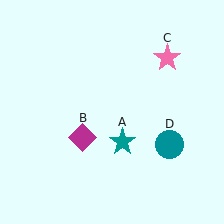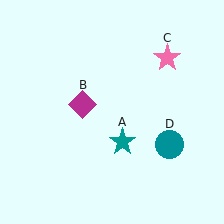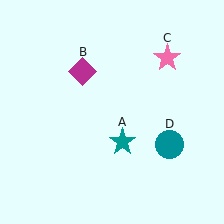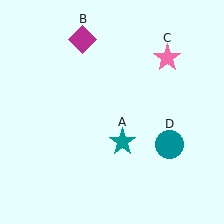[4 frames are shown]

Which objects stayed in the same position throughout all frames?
Teal star (object A) and pink star (object C) and teal circle (object D) remained stationary.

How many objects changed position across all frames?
1 object changed position: magenta diamond (object B).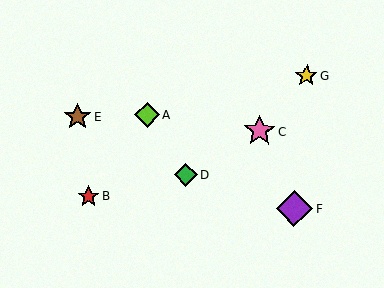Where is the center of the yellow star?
The center of the yellow star is at (307, 76).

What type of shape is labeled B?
Shape B is a red star.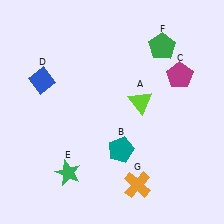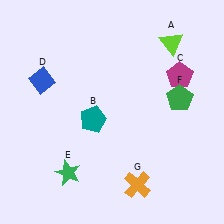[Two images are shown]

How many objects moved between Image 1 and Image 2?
3 objects moved between the two images.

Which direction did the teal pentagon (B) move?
The teal pentagon (B) moved up.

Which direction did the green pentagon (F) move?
The green pentagon (F) moved down.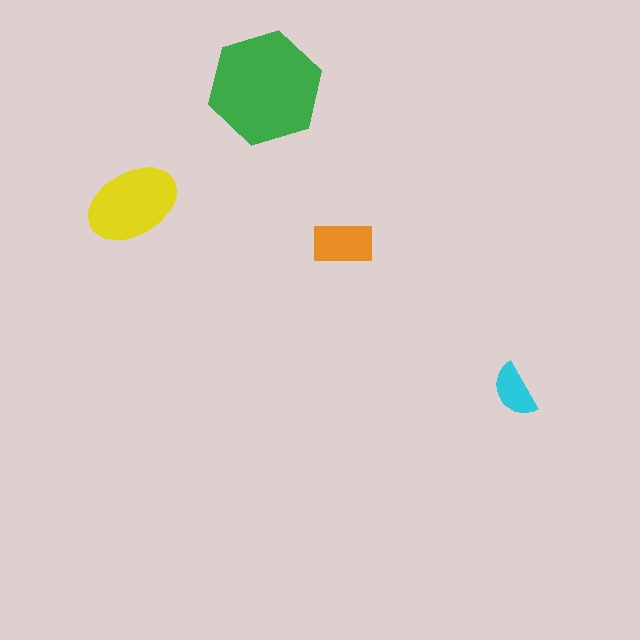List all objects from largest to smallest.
The green hexagon, the yellow ellipse, the orange rectangle, the cyan semicircle.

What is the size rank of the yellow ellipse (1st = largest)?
2nd.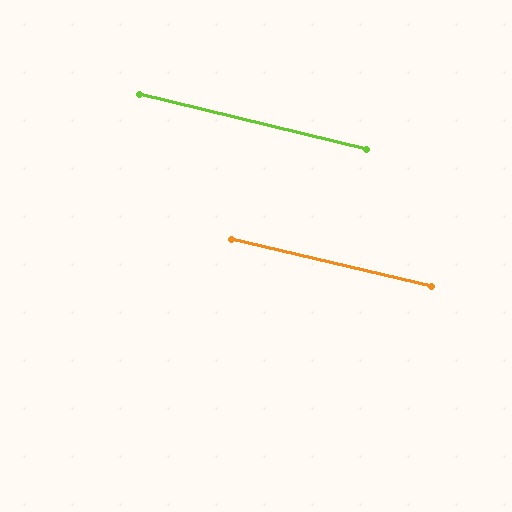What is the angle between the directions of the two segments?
Approximately 1 degree.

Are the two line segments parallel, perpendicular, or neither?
Parallel — their directions differ by only 0.6°.